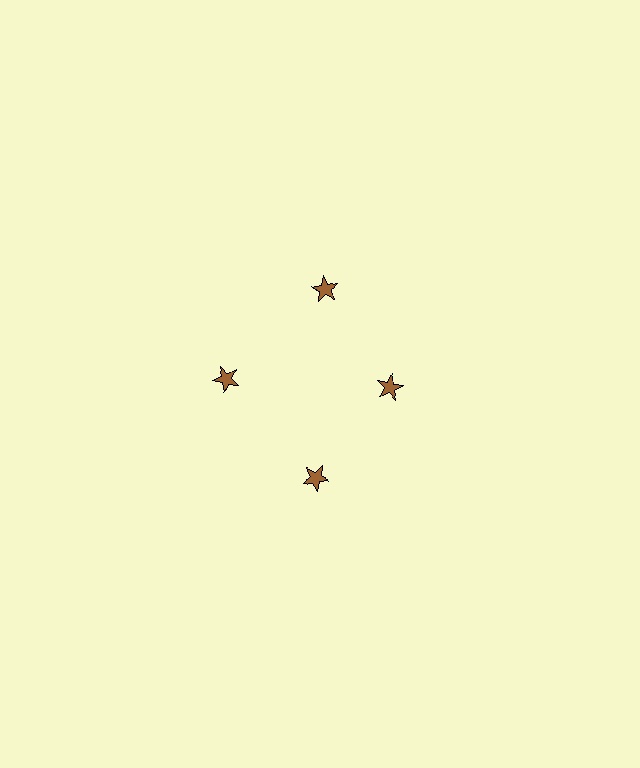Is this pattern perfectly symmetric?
No. The 4 brown stars are arranged in a ring, but one element near the 3 o'clock position is pulled inward toward the center, breaking the 4-fold rotational symmetry.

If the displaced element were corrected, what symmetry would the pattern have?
It would have 4-fold rotational symmetry — the pattern would map onto itself every 90 degrees.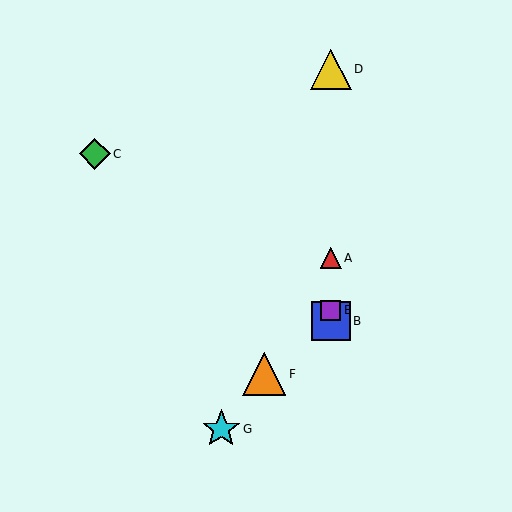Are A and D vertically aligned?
Yes, both are at x≈331.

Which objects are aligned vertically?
Objects A, B, D, E are aligned vertically.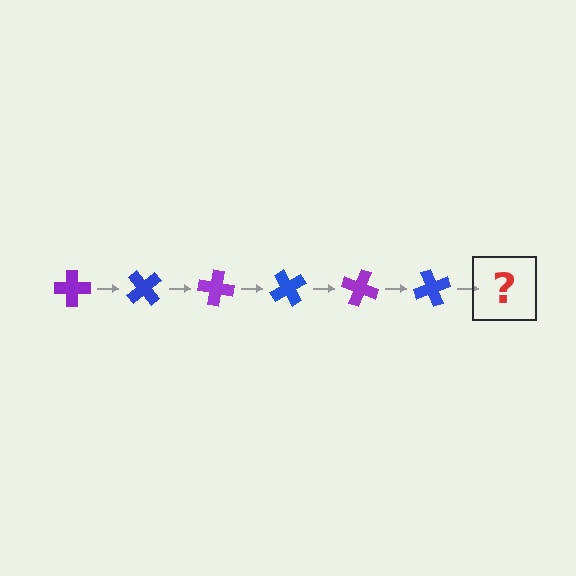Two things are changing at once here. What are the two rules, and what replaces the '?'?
The two rules are that it rotates 50 degrees each step and the color cycles through purple and blue. The '?' should be a purple cross, rotated 300 degrees from the start.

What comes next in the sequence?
The next element should be a purple cross, rotated 300 degrees from the start.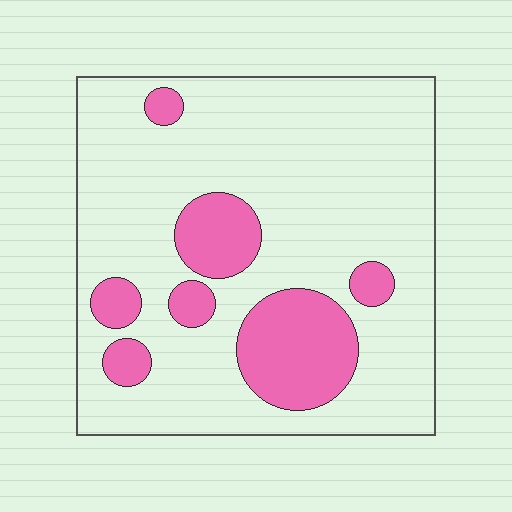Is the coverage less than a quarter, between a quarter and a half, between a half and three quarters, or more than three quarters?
Less than a quarter.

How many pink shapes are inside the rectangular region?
7.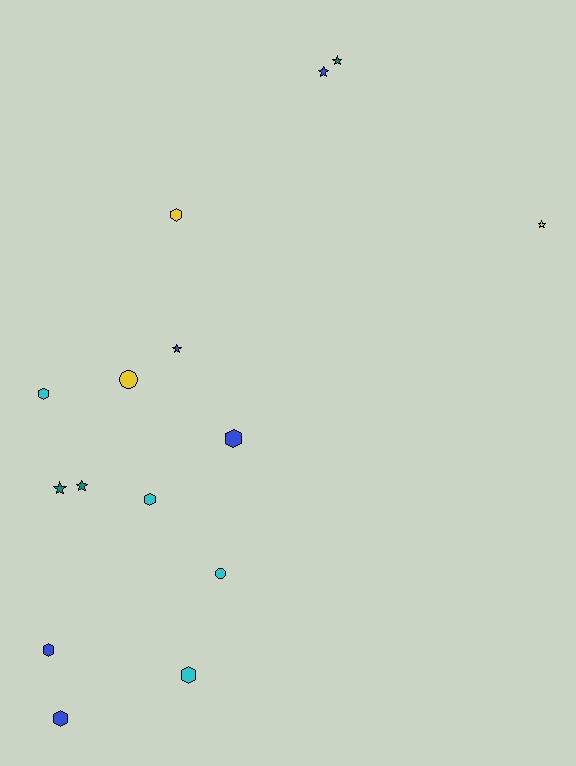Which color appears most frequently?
Blue, with 5 objects.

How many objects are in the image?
There are 15 objects.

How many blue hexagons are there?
There are 3 blue hexagons.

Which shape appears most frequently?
Hexagon, with 7 objects.